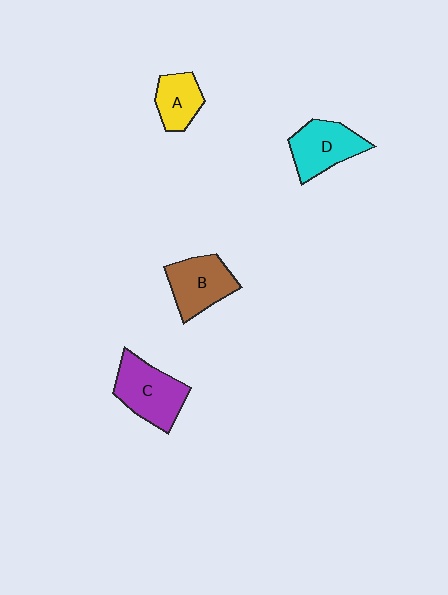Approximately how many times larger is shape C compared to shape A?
Approximately 1.7 times.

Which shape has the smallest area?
Shape A (yellow).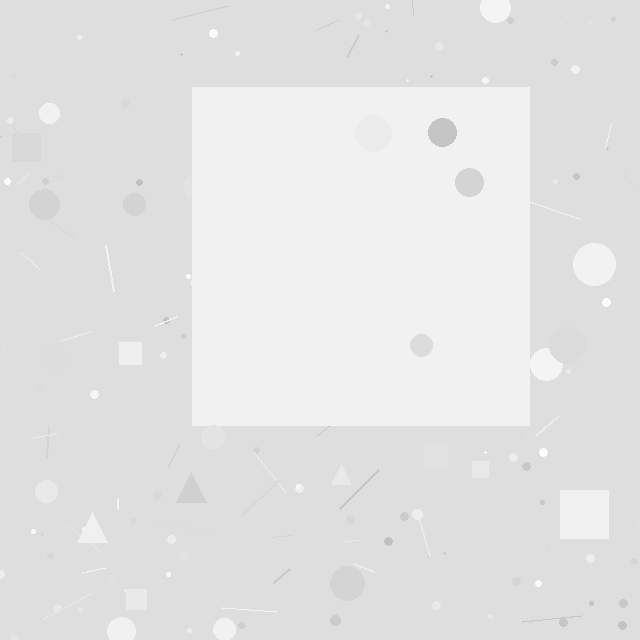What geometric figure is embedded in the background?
A square is embedded in the background.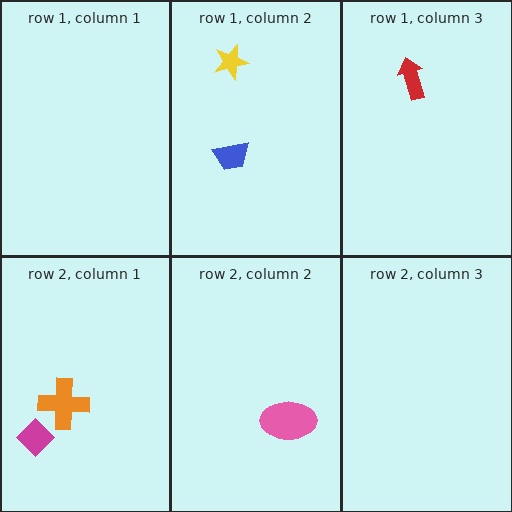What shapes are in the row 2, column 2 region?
The pink ellipse.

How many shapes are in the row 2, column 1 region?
2.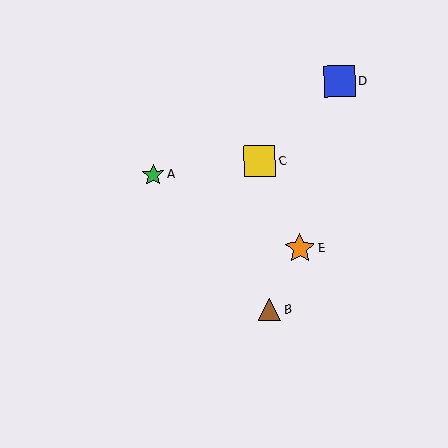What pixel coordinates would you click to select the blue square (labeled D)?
Click at (340, 81) to select the blue square D.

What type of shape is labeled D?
Shape D is a blue square.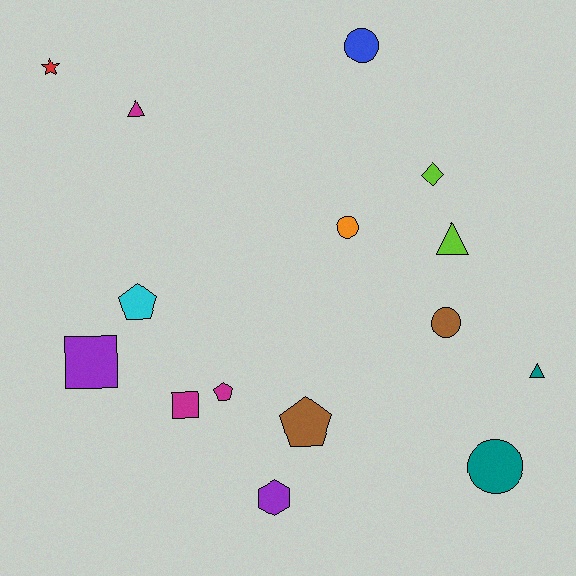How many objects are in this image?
There are 15 objects.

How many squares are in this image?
There are 2 squares.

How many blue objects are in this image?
There is 1 blue object.